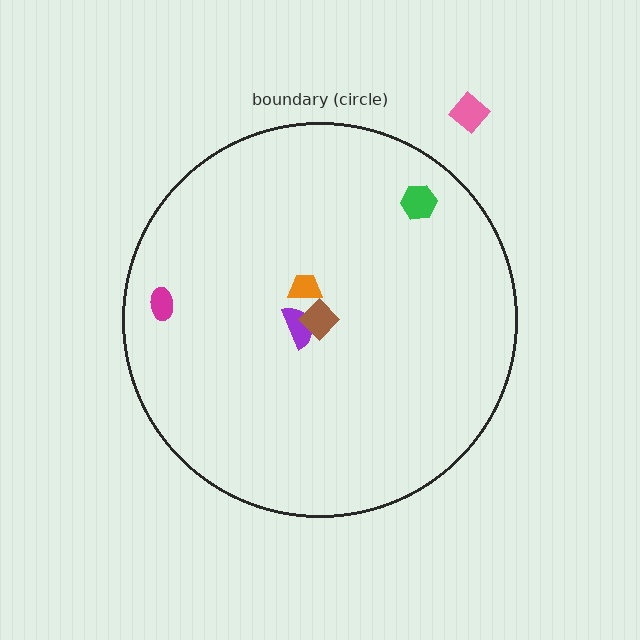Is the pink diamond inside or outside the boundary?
Outside.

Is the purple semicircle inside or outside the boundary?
Inside.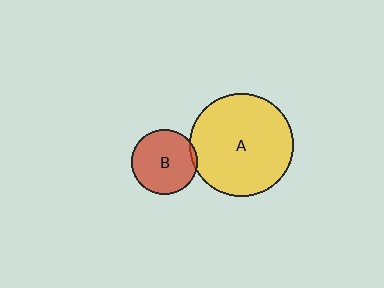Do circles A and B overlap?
Yes.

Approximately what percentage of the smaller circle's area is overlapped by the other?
Approximately 5%.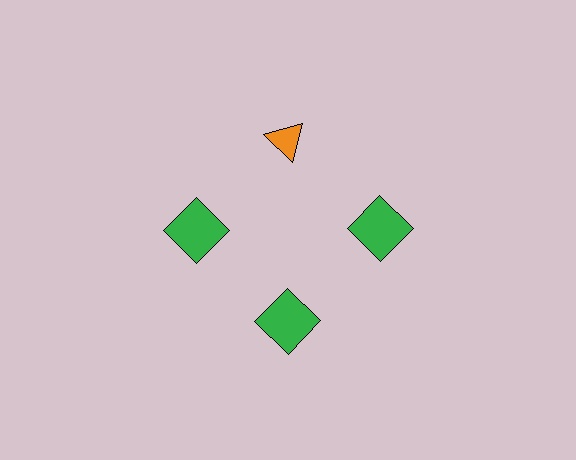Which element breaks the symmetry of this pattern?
The orange triangle at roughly the 12 o'clock position breaks the symmetry. All other shapes are green squares.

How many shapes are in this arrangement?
There are 4 shapes arranged in a ring pattern.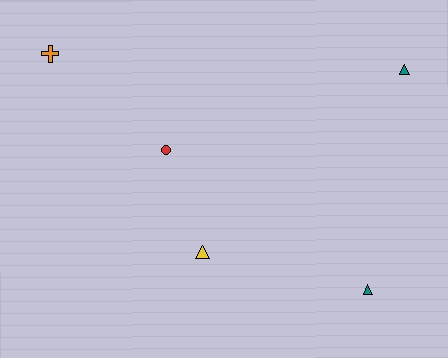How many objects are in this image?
There are 5 objects.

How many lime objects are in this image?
There are no lime objects.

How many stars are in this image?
There are no stars.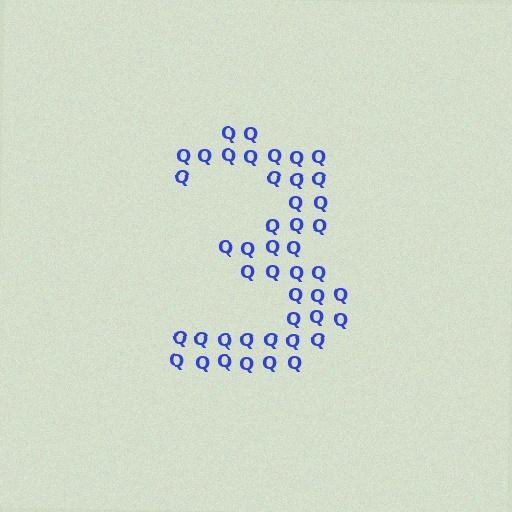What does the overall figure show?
The overall figure shows the digit 3.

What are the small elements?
The small elements are letter Q's.